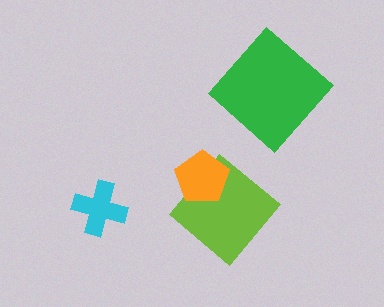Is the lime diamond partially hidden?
Yes, it is partially covered by another shape.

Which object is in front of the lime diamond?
The orange pentagon is in front of the lime diamond.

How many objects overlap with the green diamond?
0 objects overlap with the green diamond.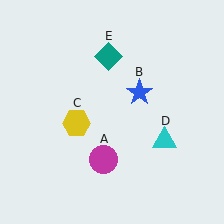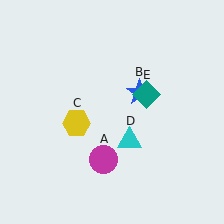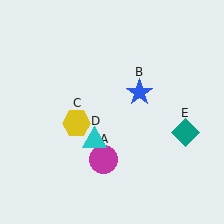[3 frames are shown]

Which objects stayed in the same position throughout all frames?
Magenta circle (object A) and blue star (object B) and yellow hexagon (object C) remained stationary.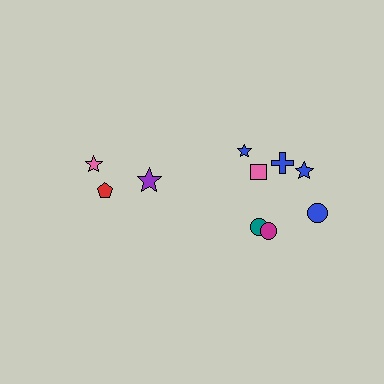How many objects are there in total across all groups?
There are 10 objects.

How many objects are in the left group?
There are 3 objects.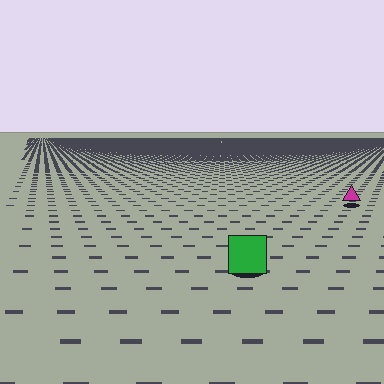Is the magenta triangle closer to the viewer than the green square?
No. The green square is closer — you can tell from the texture gradient: the ground texture is coarser near it.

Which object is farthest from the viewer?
The magenta triangle is farthest from the viewer. It appears smaller and the ground texture around it is denser.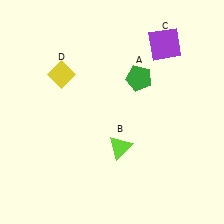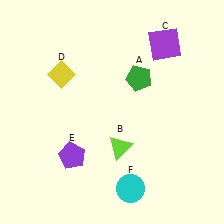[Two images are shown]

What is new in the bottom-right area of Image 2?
A cyan circle (F) was added in the bottom-right area of Image 2.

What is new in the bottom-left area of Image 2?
A purple pentagon (E) was added in the bottom-left area of Image 2.